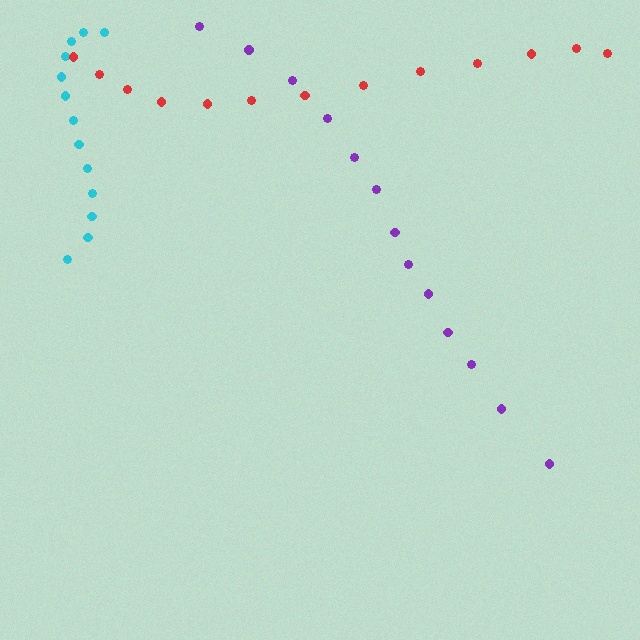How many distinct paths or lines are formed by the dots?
There are 3 distinct paths.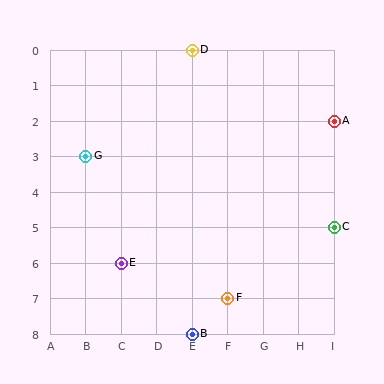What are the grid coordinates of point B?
Point B is at grid coordinates (E, 8).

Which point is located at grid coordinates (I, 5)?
Point C is at (I, 5).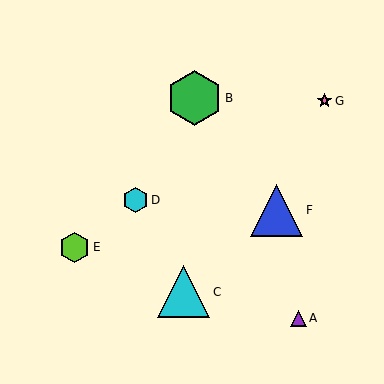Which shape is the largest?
The green hexagon (labeled B) is the largest.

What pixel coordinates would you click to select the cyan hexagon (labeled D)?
Click at (136, 200) to select the cyan hexagon D.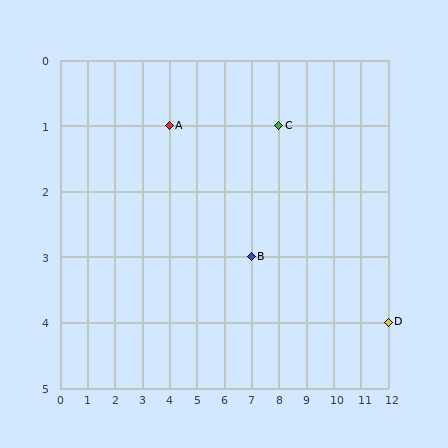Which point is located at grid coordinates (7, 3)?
Point B is at (7, 3).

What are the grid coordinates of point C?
Point C is at grid coordinates (8, 1).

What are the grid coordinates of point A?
Point A is at grid coordinates (4, 1).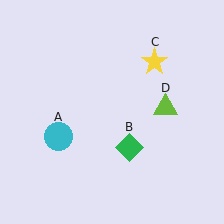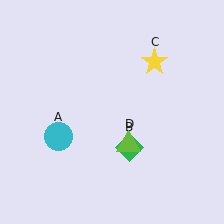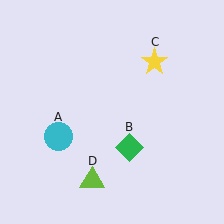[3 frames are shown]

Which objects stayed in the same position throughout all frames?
Cyan circle (object A) and green diamond (object B) and yellow star (object C) remained stationary.